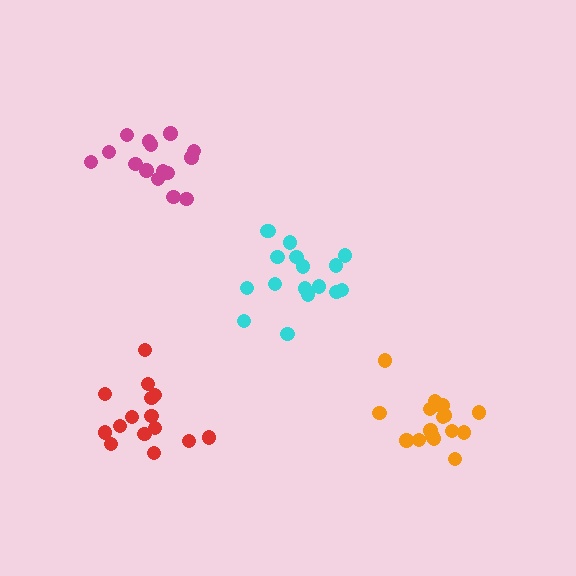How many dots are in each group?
Group 1: 15 dots, Group 2: 17 dots, Group 3: 15 dots, Group 4: 18 dots (65 total).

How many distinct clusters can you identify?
There are 4 distinct clusters.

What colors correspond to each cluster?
The clusters are colored: magenta, cyan, red, orange.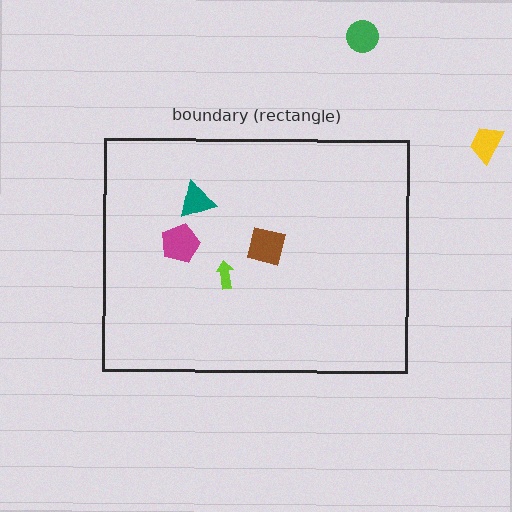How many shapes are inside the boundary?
4 inside, 2 outside.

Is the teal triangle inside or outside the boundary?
Inside.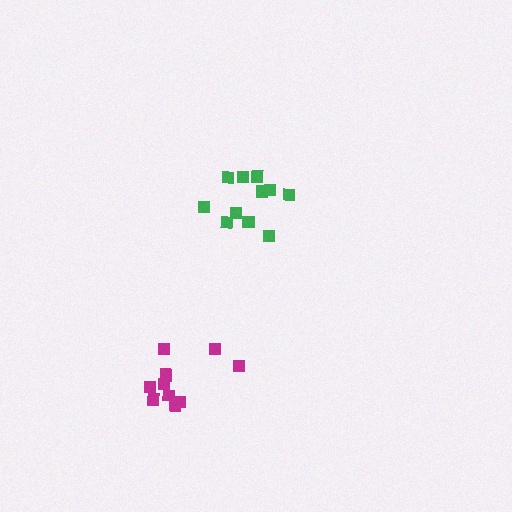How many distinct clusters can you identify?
There are 2 distinct clusters.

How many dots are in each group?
Group 1: 10 dots, Group 2: 11 dots (21 total).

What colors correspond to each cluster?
The clusters are colored: magenta, green.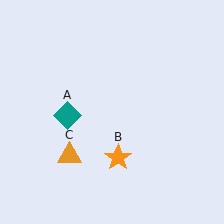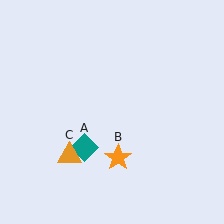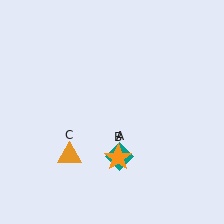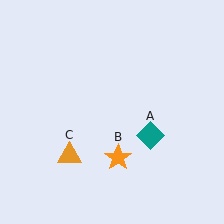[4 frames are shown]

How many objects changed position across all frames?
1 object changed position: teal diamond (object A).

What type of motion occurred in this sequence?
The teal diamond (object A) rotated counterclockwise around the center of the scene.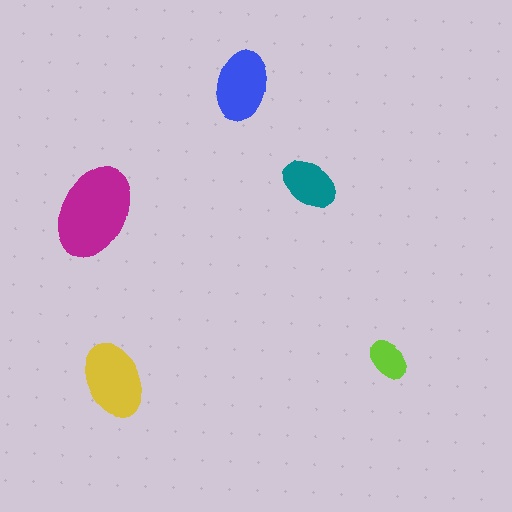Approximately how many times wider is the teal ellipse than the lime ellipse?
About 1.5 times wider.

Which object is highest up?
The blue ellipse is topmost.